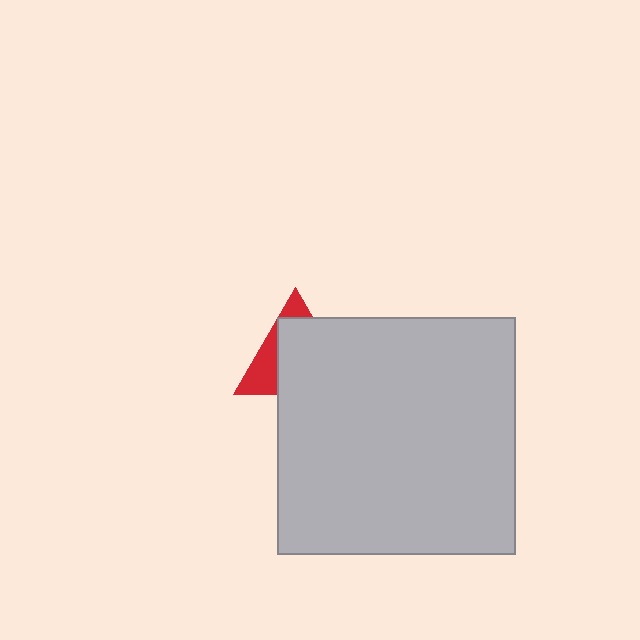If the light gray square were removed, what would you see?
You would see the complete red triangle.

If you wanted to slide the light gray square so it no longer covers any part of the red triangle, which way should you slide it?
Slide it toward the lower-right — that is the most direct way to separate the two shapes.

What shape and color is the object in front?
The object in front is a light gray square.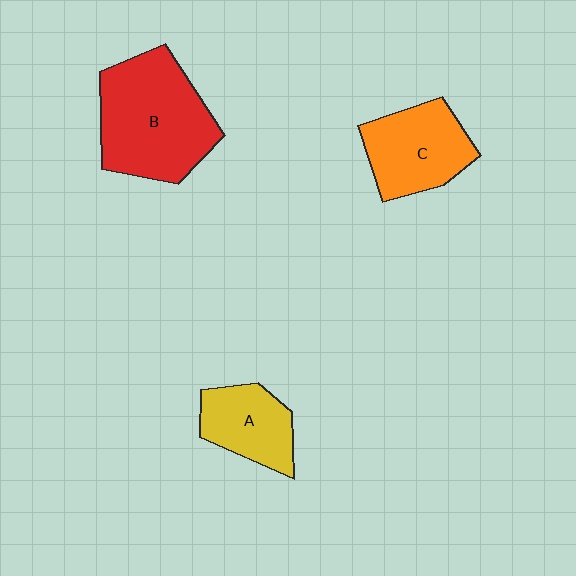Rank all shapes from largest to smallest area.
From largest to smallest: B (red), C (orange), A (yellow).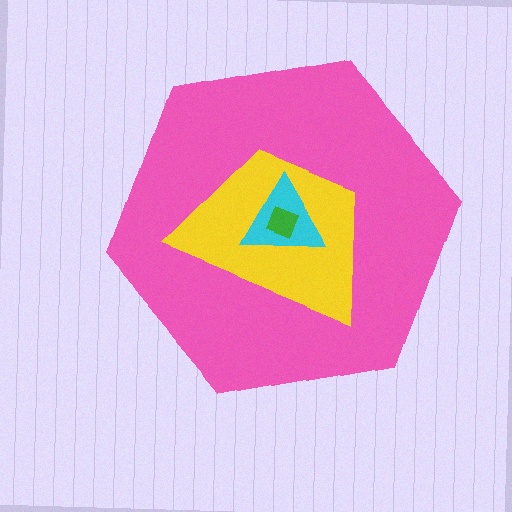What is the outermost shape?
The pink hexagon.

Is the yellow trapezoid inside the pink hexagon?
Yes.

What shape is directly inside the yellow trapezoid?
The cyan triangle.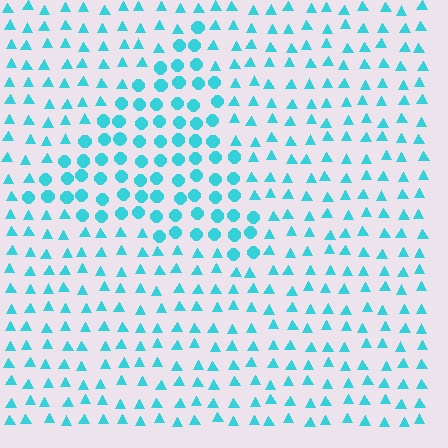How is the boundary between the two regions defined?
The boundary is defined by a change in element shape: circles inside vs. triangles outside. All elements share the same color and spacing.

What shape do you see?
I see a triangle.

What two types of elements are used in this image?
The image uses circles inside the triangle region and triangles outside it.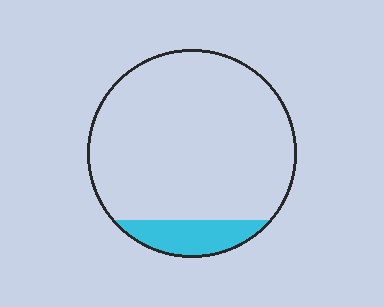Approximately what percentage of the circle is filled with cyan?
Approximately 10%.